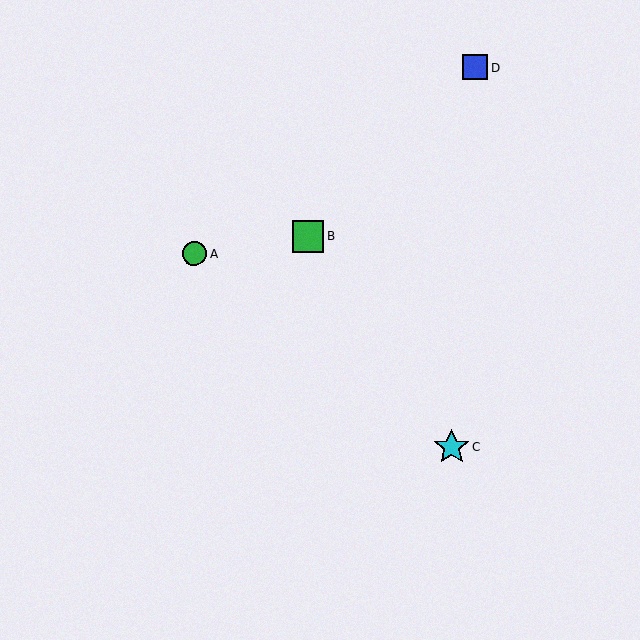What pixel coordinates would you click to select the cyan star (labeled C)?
Click at (451, 447) to select the cyan star C.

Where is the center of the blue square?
The center of the blue square is at (475, 67).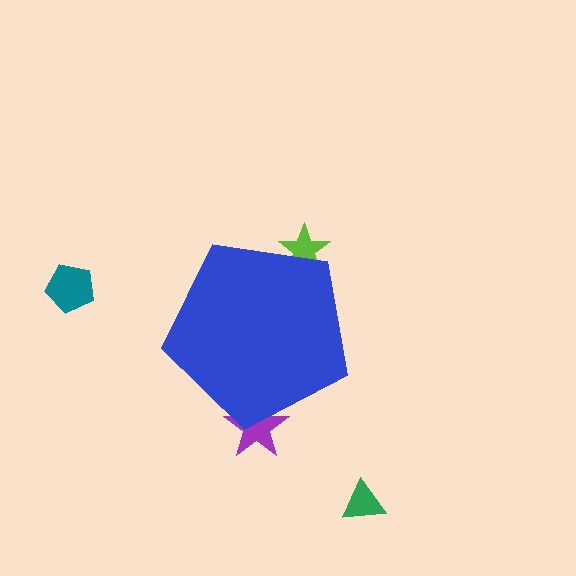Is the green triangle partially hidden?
No, the green triangle is fully visible.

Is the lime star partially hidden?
Yes, the lime star is partially hidden behind the blue pentagon.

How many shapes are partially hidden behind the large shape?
2 shapes are partially hidden.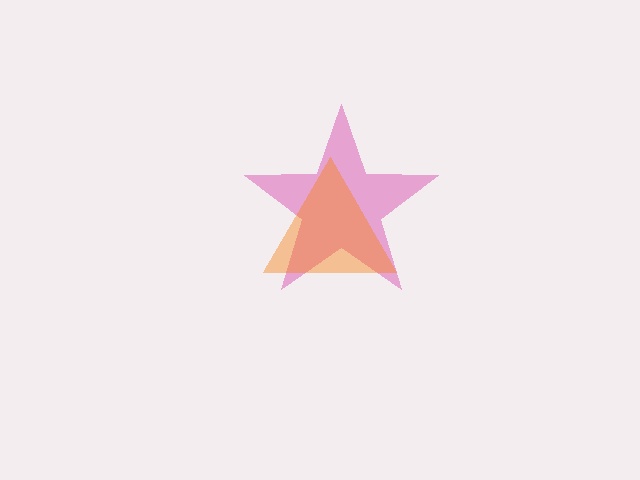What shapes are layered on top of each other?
The layered shapes are: a pink star, an orange triangle.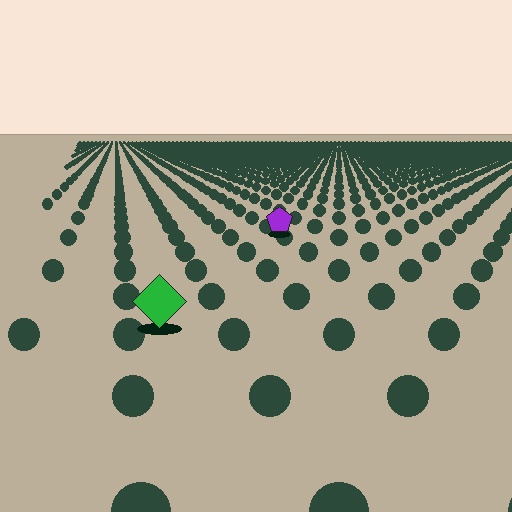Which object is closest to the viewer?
The green diamond is closest. The texture marks near it are larger and more spread out.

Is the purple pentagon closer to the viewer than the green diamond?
No. The green diamond is closer — you can tell from the texture gradient: the ground texture is coarser near it.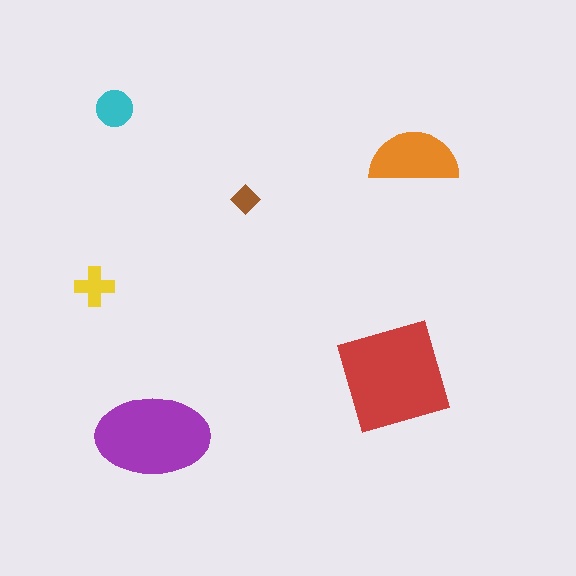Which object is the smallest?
The brown diamond.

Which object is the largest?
The red square.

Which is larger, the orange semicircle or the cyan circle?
The orange semicircle.